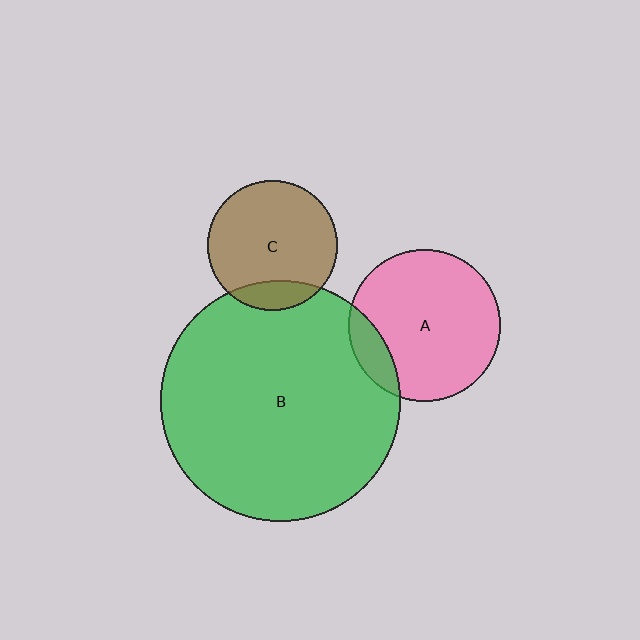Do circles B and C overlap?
Yes.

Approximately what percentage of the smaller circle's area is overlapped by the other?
Approximately 15%.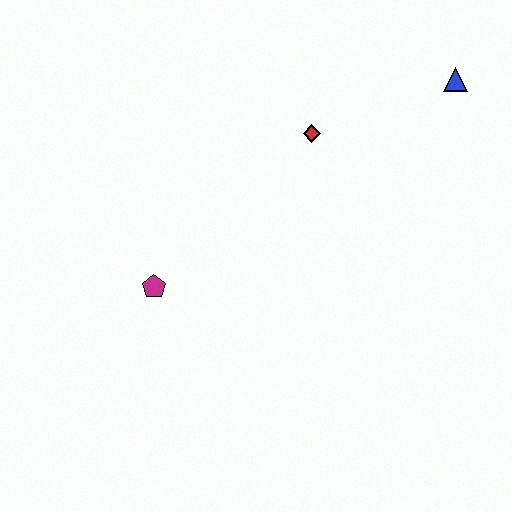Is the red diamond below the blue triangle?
Yes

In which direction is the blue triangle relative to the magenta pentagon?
The blue triangle is to the right of the magenta pentagon.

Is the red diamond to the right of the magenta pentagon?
Yes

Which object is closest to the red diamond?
The blue triangle is closest to the red diamond.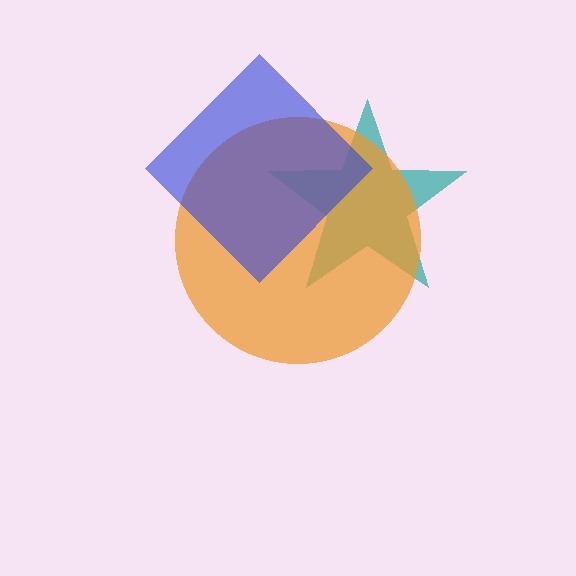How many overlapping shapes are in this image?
There are 3 overlapping shapes in the image.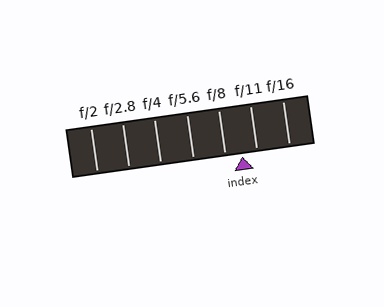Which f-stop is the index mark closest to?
The index mark is closest to f/11.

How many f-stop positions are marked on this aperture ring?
There are 7 f-stop positions marked.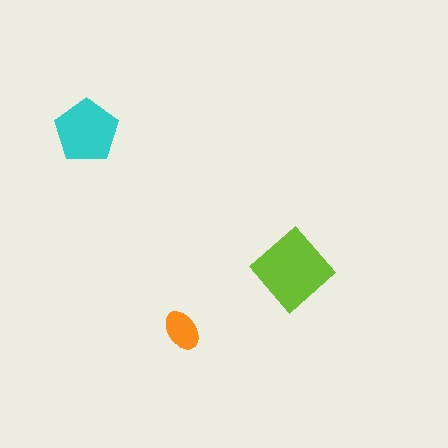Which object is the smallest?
The orange ellipse.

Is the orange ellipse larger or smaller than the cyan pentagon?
Smaller.